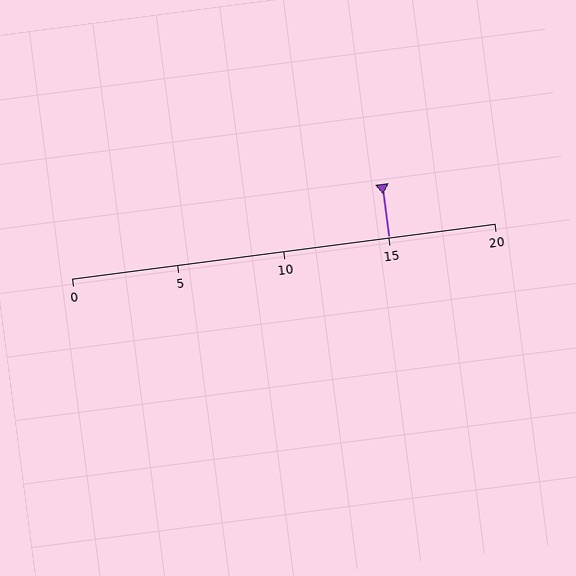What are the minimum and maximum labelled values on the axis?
The axis runs from 0 to 20.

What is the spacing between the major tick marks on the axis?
The major ticks are spaced 5 apart.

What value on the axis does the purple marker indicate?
The marker indicates approximately 15.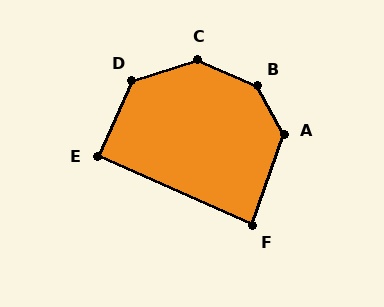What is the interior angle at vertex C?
Approximately 138 degrees (obtuse).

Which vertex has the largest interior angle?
B, at approximately 142 degrees.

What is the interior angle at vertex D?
Approximately 132 degrees (obtuse).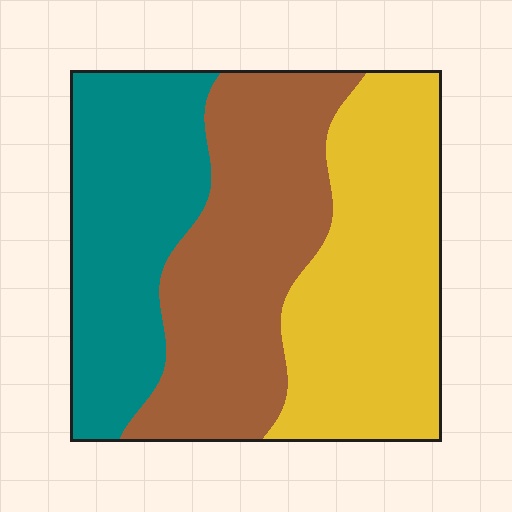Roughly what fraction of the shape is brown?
Brown covers roughly 35% of the shape.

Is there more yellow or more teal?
Yellow.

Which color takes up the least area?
Teal, at roughly 30%.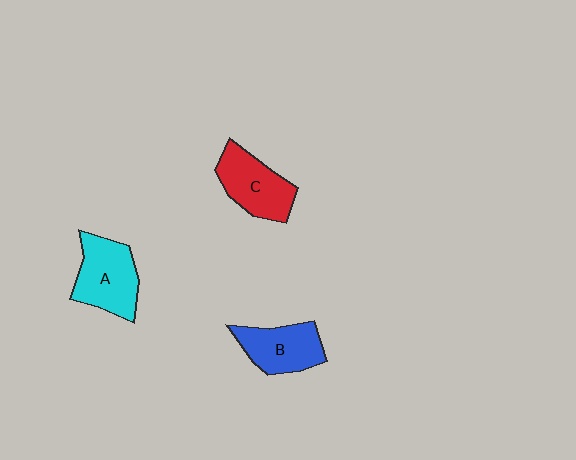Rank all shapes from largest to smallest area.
From largest to smallest: A (cyan), C (red), B (blue).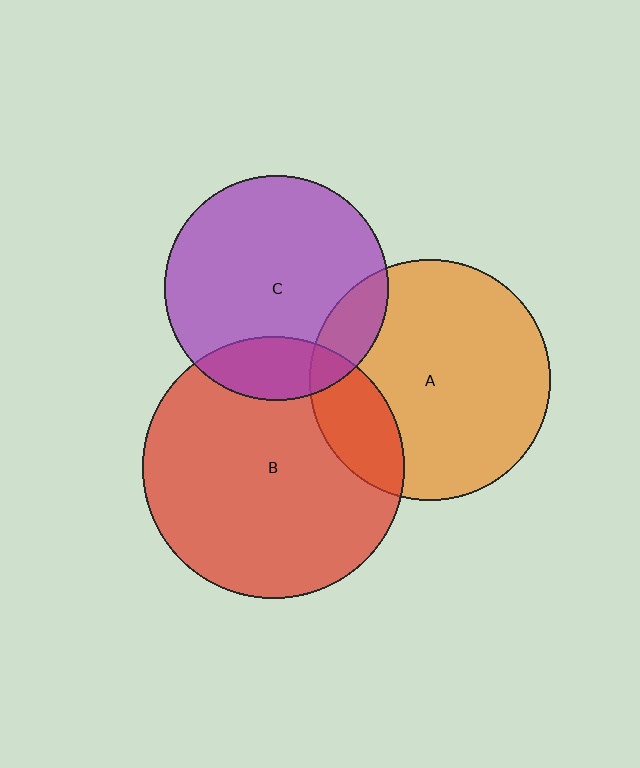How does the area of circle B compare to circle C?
Approximately 1.4 times.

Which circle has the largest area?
Circle B (red).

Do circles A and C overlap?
Yes.